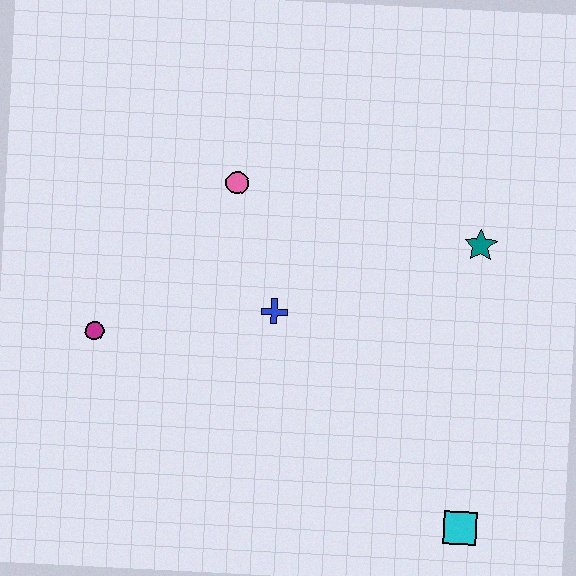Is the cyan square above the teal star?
No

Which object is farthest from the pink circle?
The cyan square is farthest from the pink circle.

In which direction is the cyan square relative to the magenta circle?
The cyan square is to the right of the magenta circle.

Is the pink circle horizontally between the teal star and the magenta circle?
Yes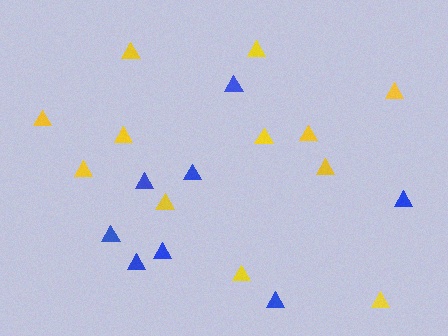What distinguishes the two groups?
There are 2 groups: one group of yellow triangles (12) and one group of blue triangles (8).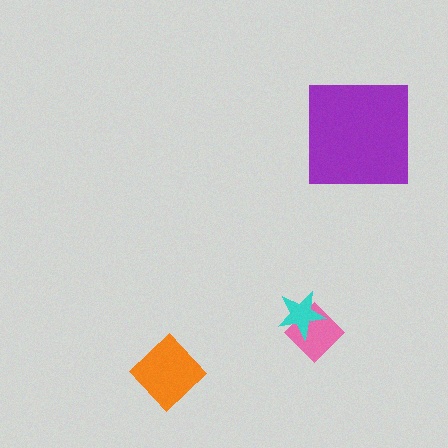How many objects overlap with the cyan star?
1 object overlaps with the cyan star.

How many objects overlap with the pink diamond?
1 object overlaps with the pink diamond.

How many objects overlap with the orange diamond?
0 objects overlap with the orange diamond.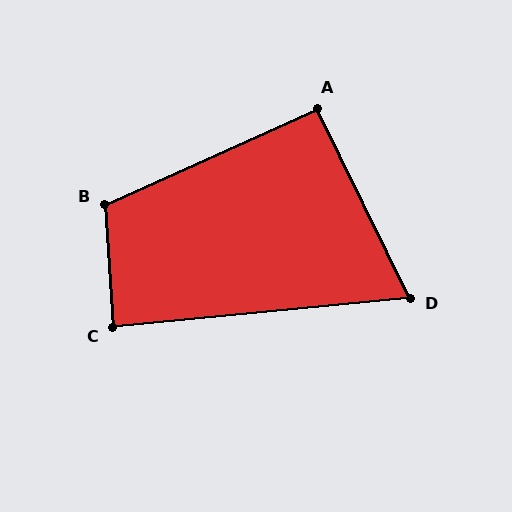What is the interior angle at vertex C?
Approximately 88 degrees (approximately right).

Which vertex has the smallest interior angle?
D, at approximately 70 degrees.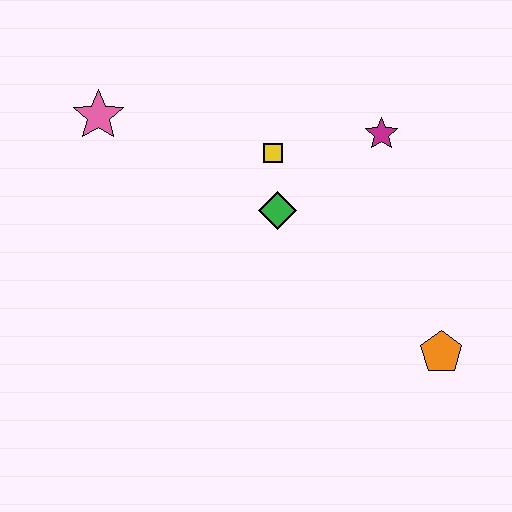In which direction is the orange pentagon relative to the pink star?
The orange pentagon is to the right of the pink star.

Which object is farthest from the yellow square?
The orange pentagon is farthest from the yellow square.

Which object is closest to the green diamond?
The yellow square is closest to the green diamond.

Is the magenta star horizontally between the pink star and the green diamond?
No